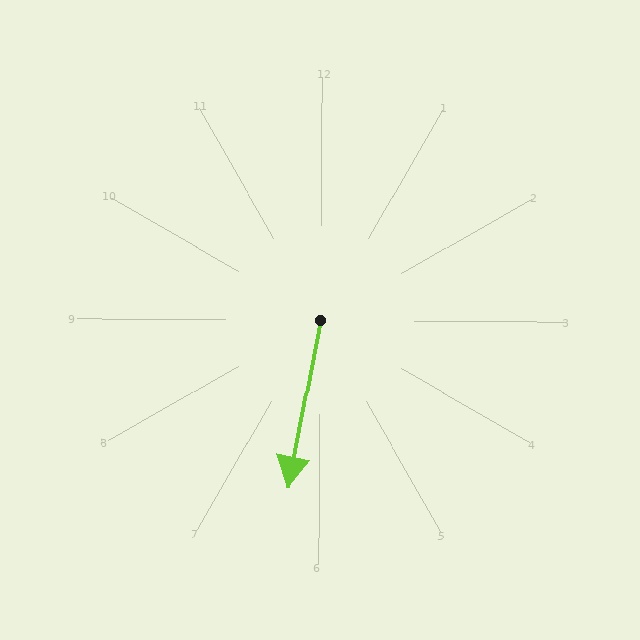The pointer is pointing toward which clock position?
Roughly 6 o'clock.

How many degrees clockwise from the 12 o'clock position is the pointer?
Approximately 191 degrees.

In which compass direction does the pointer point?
South.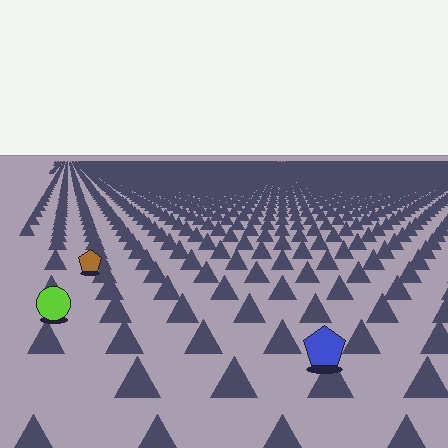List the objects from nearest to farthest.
From nearest to farthest: the blue pentagon, the lime circle, the brown pentagon.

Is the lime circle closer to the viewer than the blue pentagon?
No. The blue pentagon is closer — you can tell from the texture gradient: the ground texture is coarser near it.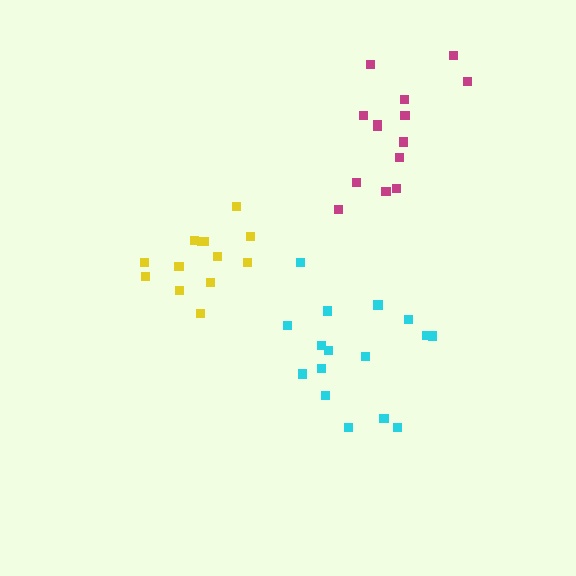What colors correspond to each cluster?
The clusters are colored: yellow, cyan, magenta.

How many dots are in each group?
Group 1: 13 dots, Group 2: 16 dots, Group 3: 14 dots (43 total).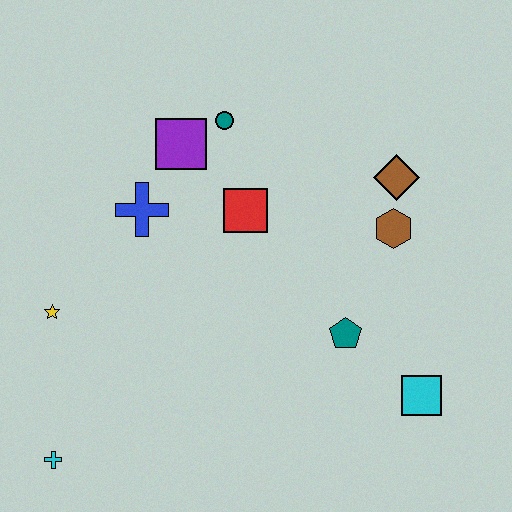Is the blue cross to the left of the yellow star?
No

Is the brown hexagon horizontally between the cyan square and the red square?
Yes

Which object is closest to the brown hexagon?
The brown diamond is closest to the brown hexagon.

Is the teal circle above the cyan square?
Yes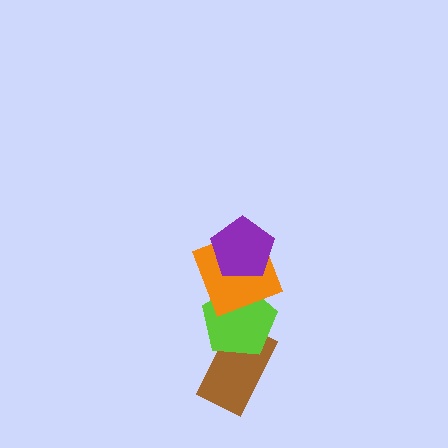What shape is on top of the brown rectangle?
The lime pentagon is on top of the brown rectangle.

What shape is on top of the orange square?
The purple pentagon is on top of the orange square.